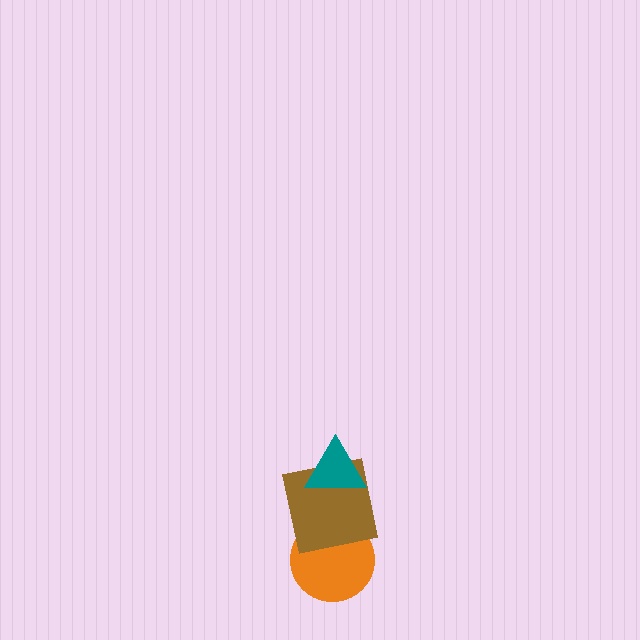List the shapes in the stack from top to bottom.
From top to bottom: the teal triangle, the brown square, the orange circle.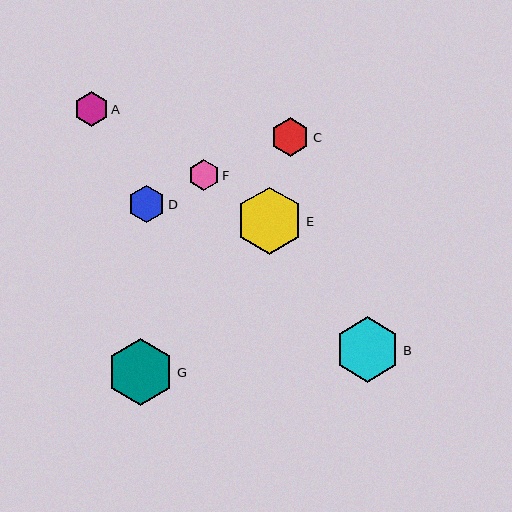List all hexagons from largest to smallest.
From largest to smallest: G, E, B, C, D, A, F.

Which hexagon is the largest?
Hexagon G is the largest with a size of approximately 67 pixels.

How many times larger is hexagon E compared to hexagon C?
Hexagon E is approximately 1.7 times the size of hexagon C.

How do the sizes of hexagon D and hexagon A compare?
Hexagon D and hexagon A are approximately the same size.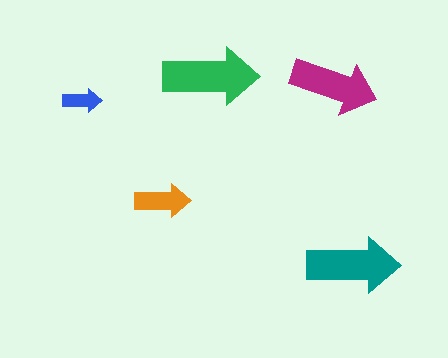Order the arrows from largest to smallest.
the green one, the teal one, the magenta one, the orange one, the blue one.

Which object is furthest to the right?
The teal arrow is rightmost.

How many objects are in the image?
There are 5 objects in the image.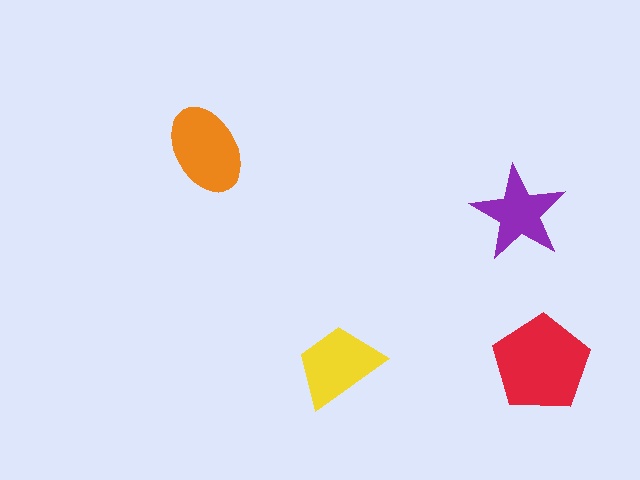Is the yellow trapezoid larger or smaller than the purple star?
Larger.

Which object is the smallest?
The purple star.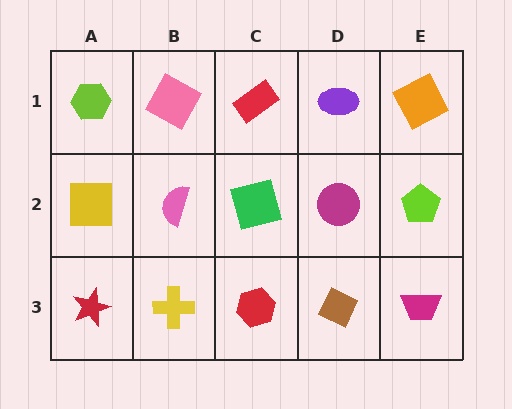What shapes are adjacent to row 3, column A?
A yellow square (row 2, column A), a yellow cross (row 3, column B).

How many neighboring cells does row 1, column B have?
3.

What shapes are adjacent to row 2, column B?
A pink square (row 1, column B), a yellow cross (row 3, column B), a yellow square (row 2, column A), a green square (row 2, column C).